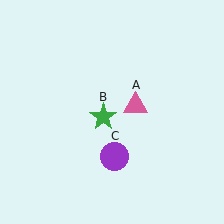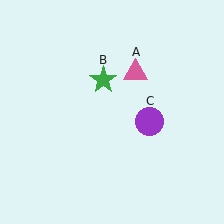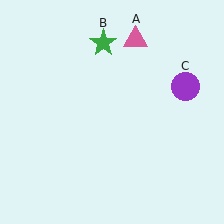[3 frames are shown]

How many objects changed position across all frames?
3 objects changed position: pink triangle (object A), green star (object B), purple circle (object C).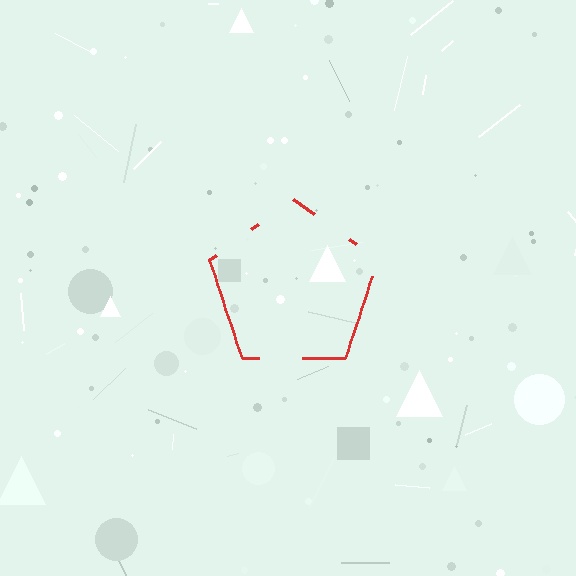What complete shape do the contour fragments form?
The contour fragments form a pentagon.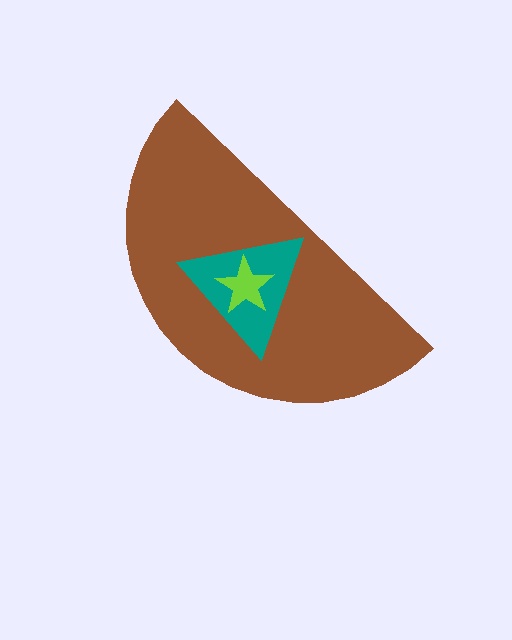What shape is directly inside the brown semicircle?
The teal triangle.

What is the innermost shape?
The lime star.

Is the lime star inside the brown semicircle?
Yes.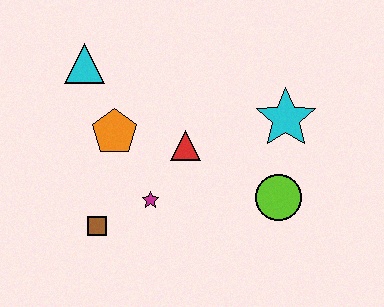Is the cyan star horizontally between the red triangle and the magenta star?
No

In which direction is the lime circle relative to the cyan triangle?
The lime circle is to the right of the cyan triangle.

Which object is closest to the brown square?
The magenta star is closest to the brown square.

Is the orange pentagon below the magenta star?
No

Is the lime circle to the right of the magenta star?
Yes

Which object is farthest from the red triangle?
The cyan triangle is farthest from the red triangle.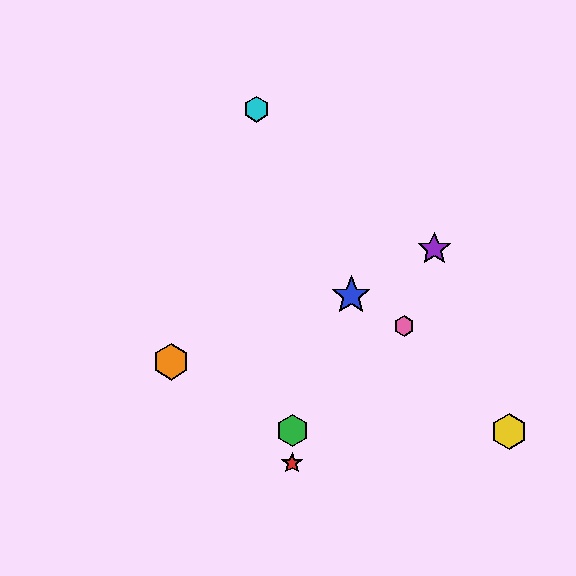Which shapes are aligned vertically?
The red star, the green hexagon are aligned vertically.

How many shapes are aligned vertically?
2 shapes (the red star, the green hexagon) are aligned vertically.